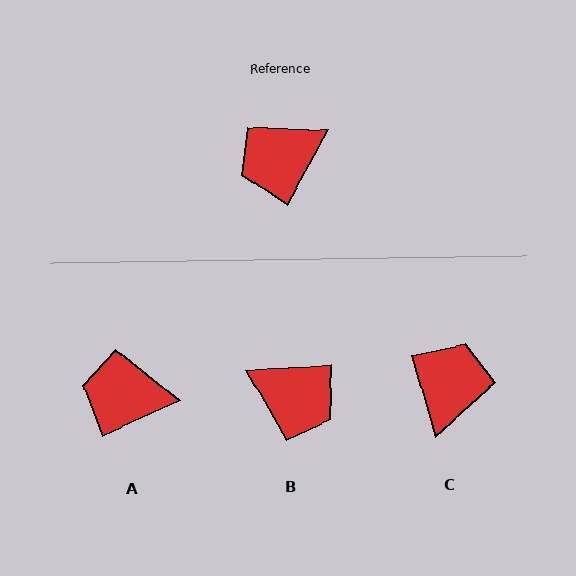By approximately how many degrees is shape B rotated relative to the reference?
Approximately 122 degrees counter-clockwise.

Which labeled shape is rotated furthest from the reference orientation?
C, about 135 degrees away.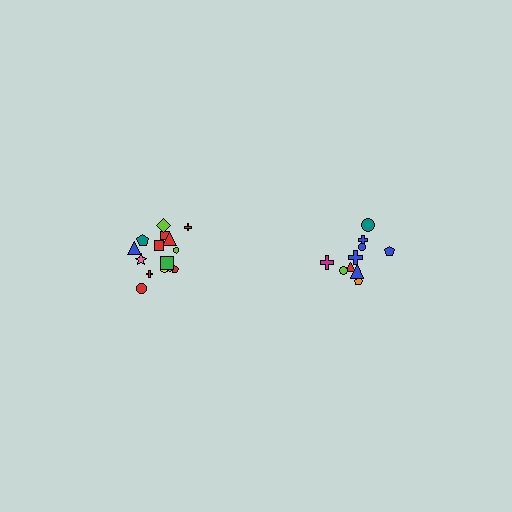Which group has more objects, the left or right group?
The left group.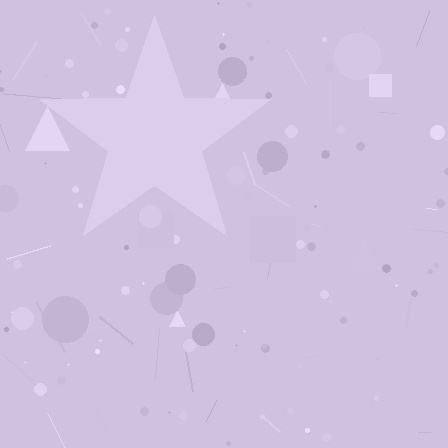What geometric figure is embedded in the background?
A star is embedded in the background.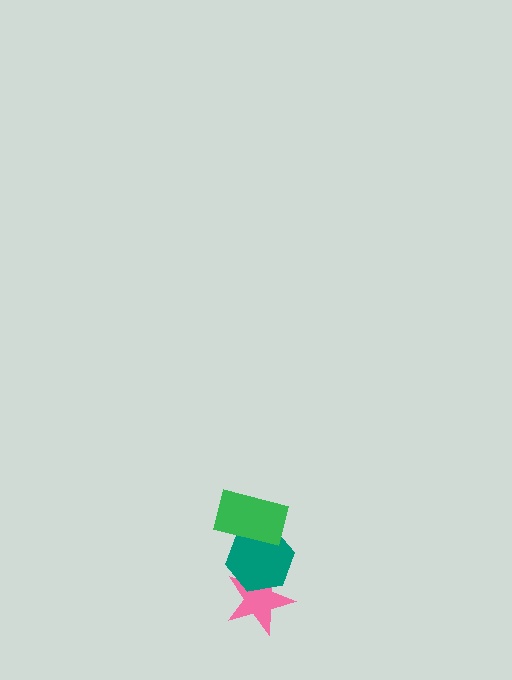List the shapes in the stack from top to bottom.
From top to bottom: the green rectangle, the teal hexagon, the pink star.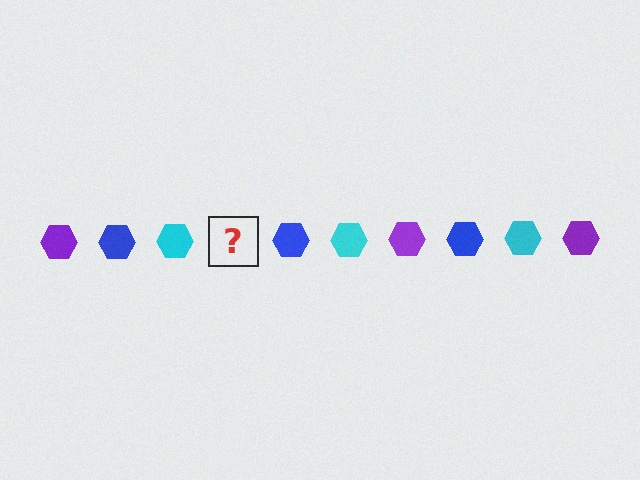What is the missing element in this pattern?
The missing element is a purple hexagon.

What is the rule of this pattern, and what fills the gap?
The rule is that the pattern cycles through purple, blue, cyan hexagons. The gap should be filled with a purple hexagon.